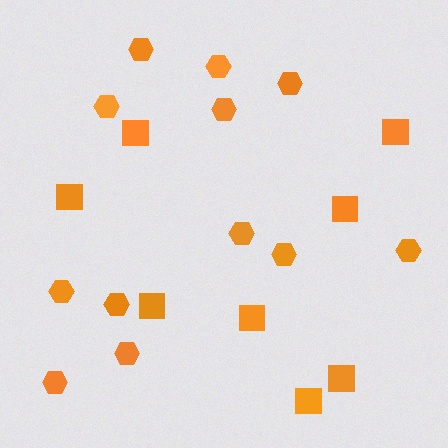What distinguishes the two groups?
There are 2 groups: one group of squares (8) and one group of hexagons (12).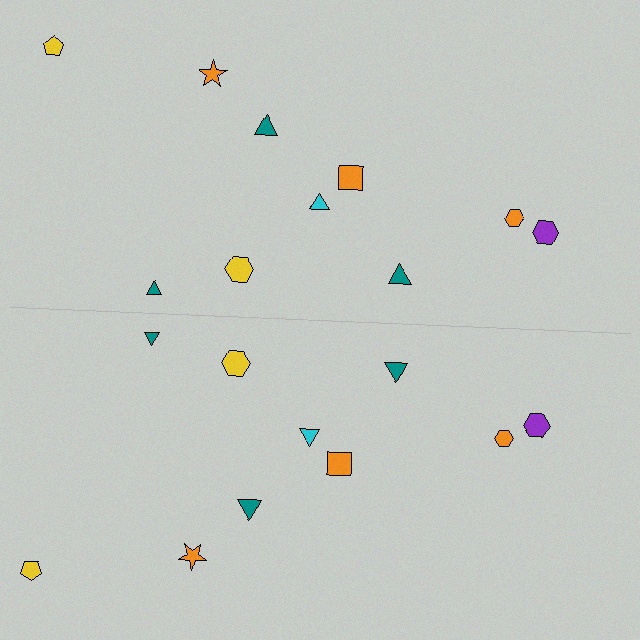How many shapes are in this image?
There are 20 shapes in this image.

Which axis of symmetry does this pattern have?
The pattern has a horizontal axis of symmetry running through the center of the image.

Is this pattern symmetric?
Yes, this pattern has bilateral (reflection) symmetry.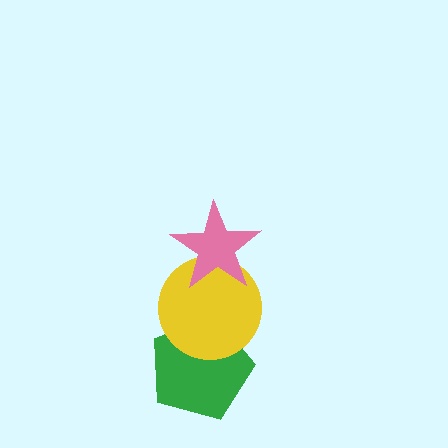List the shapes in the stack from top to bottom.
From top to bottom: the pink star, the yellow circle, the green pentagon.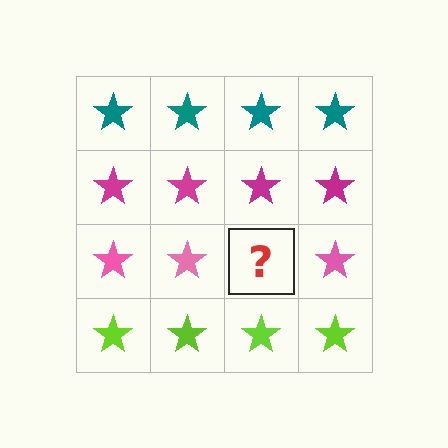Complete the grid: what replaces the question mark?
The question mark should be replaced with a pink star.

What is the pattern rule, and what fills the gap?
The rule is that each row has a consistent color. The gap should be filled with a pink star.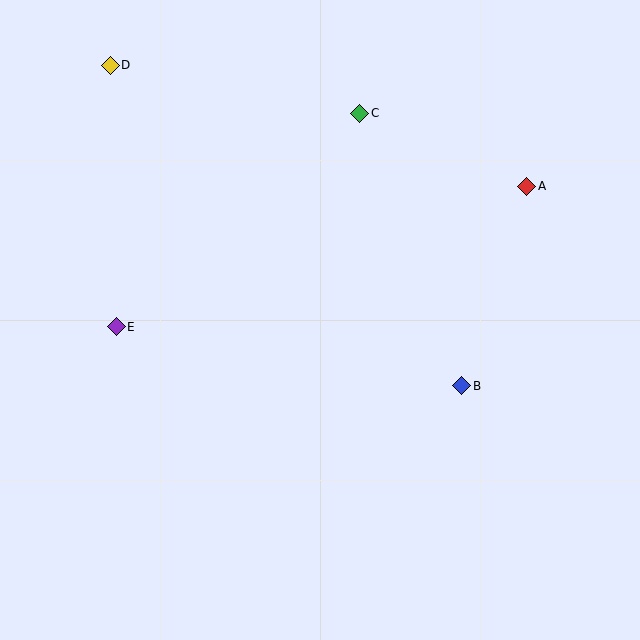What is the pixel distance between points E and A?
The distance between E and A is 434 pixels.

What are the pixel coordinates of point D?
Point D is at (110, 65).